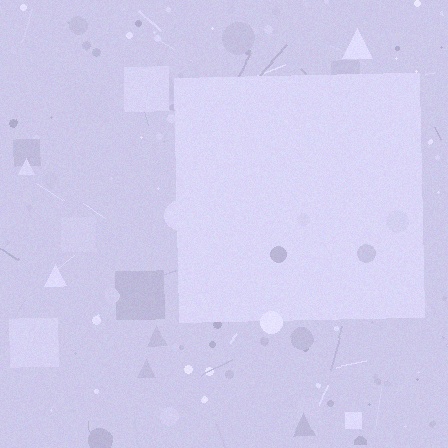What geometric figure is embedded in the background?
A square is embedded in the background.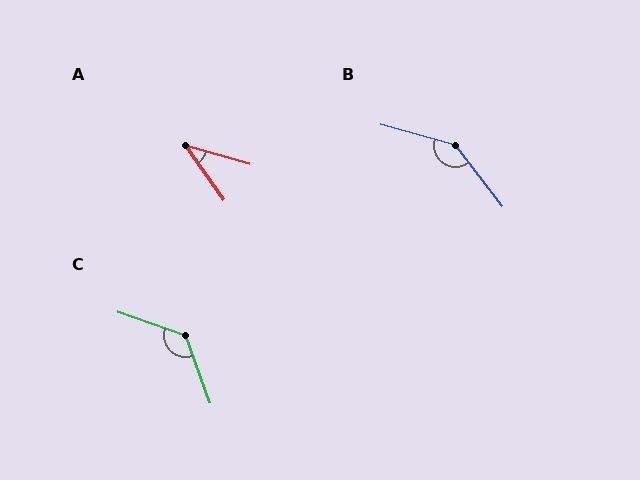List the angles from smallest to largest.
A (39°), C (129°), B (143°).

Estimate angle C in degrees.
Approximately 129 degrees.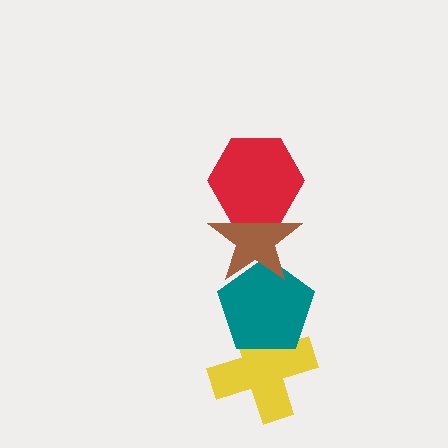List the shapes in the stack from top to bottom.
From top to bottom: the red hexagon, the brown star, the teal pentagon, the yellow cross.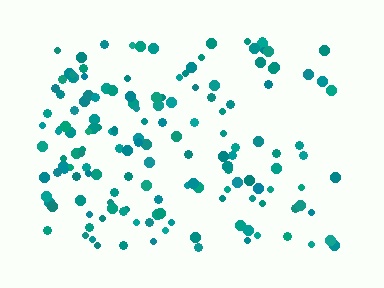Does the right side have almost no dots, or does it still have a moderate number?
Still a moderate number, just noticeably fewer than the left.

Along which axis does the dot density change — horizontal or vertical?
Horizontal.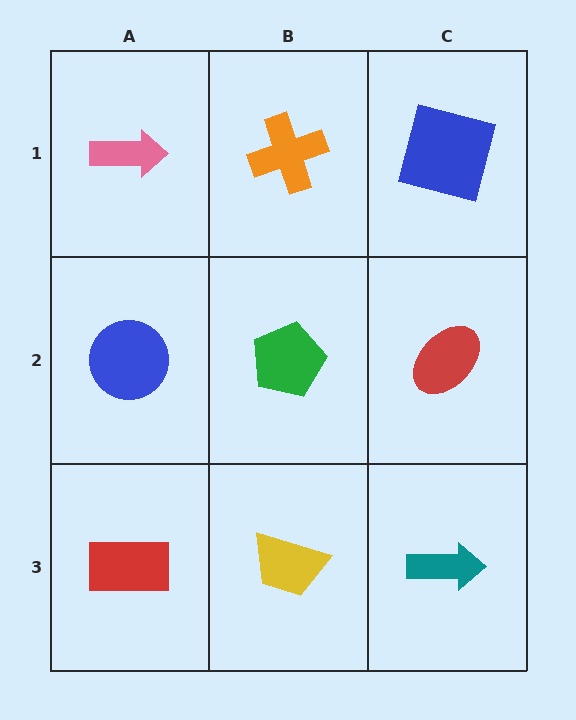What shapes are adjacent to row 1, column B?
A green pentagon (row 2, column B), a pink arrow (row 1, column A), a blue square (row 1, column C).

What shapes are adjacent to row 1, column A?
A blue circle (row 2, column A), an orange cross (row 1, column B).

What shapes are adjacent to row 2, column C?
A blue square (row 1, column C), a teal arrow (row 3, column C), a green pentagon (row 2, column B).